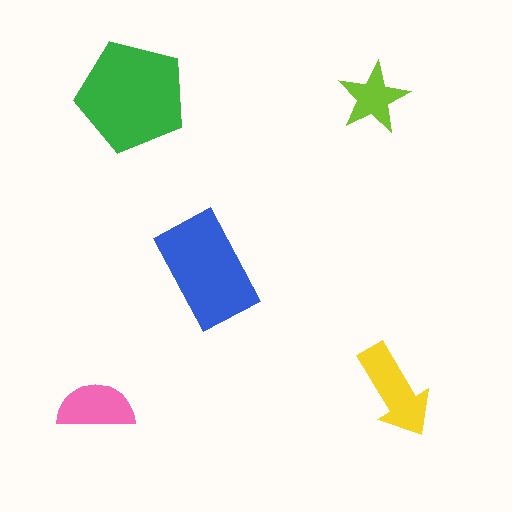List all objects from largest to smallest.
The green pentagon, the blue rectangle, the yellow arrow, the pink semicircle, the lime star.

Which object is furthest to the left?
The pink semicircle is leftmost.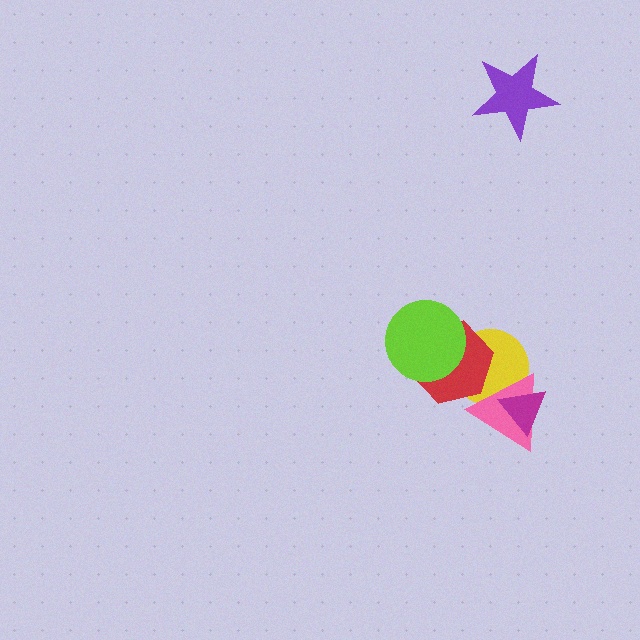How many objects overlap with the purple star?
0 objects overlap with the purple star.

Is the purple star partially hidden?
No, no other shape covers it.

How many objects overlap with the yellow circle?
4 objects overlap with the yellow circle.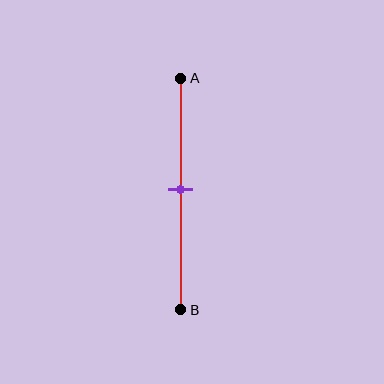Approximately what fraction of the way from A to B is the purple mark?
The purple mark is approximately 50% of the way from A to B.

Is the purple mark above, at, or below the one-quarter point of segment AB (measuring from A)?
The purple mark is below the one-quarter point of segment AB.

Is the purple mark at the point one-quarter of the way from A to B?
No, the mark is at about 50% from A, not at the 25% one-quarter point.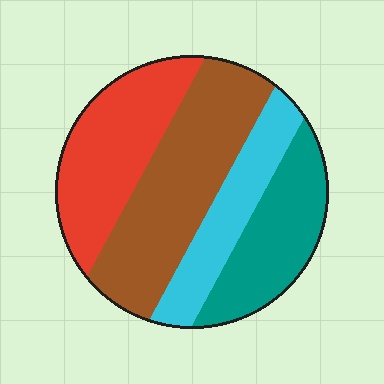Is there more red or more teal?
Red.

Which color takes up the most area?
Brown, at roughly 35%.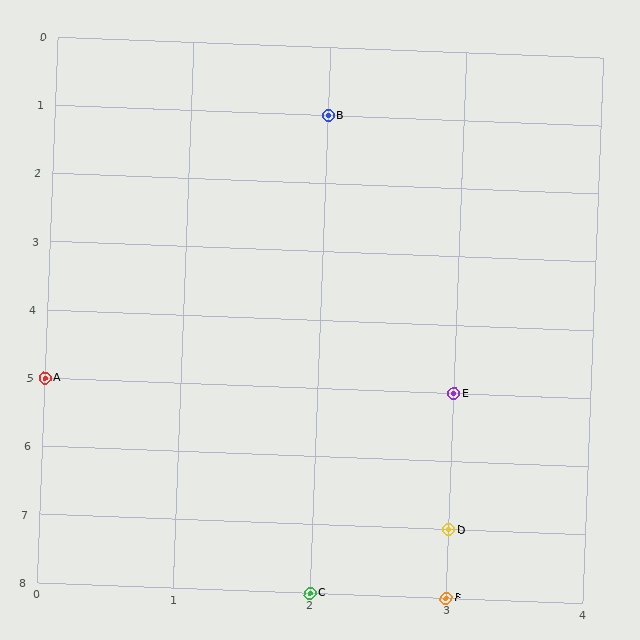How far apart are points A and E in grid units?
Points A and E are 3 columns apart.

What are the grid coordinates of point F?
Point F is at grid coordinates (3, 8).